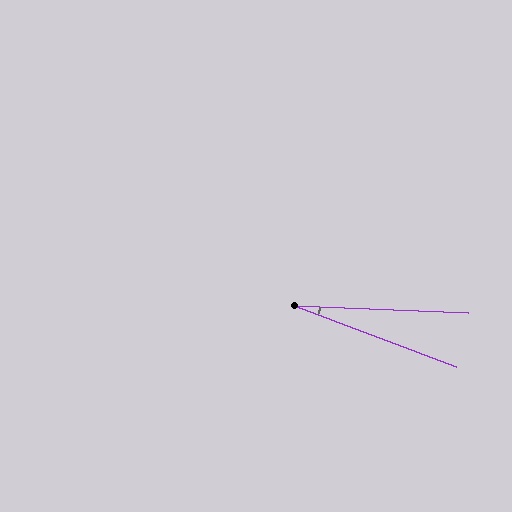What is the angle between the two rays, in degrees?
Approximately 18 degrees.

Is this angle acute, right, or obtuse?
It is acute.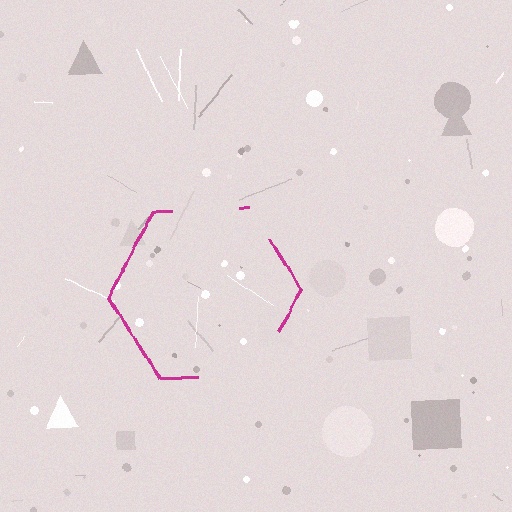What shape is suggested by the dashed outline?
The dashed outline suggests a hexagon.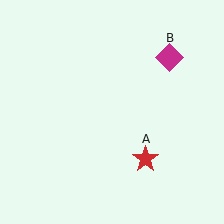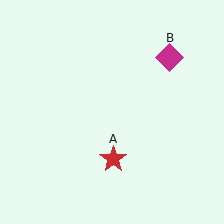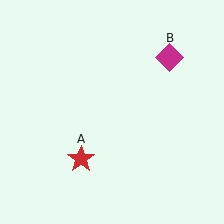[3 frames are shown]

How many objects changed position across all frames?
1 object changed position: red star (object A).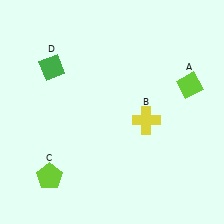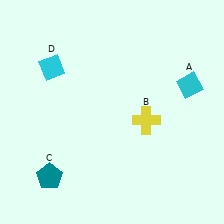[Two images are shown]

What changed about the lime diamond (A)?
In Image 1, A is lime. In Image 2, it changed to cyan.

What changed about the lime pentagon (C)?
In Image 1, C is lime. In Image 2, it changed to teal.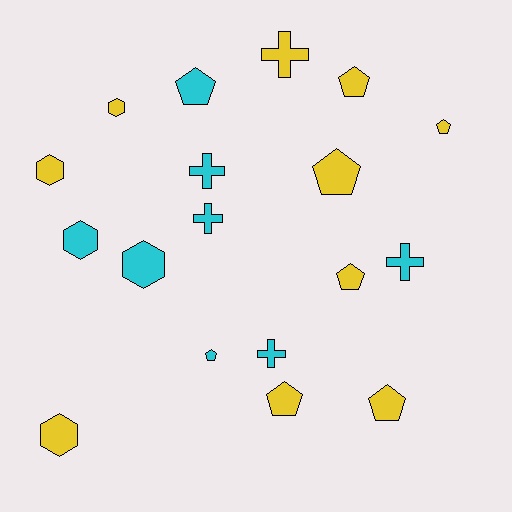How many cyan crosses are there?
There are 4 cyan crosses.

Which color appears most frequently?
Yellow, with 10 objects.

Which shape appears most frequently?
Pentagon, with 8 objects.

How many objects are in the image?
There are 18 objects.